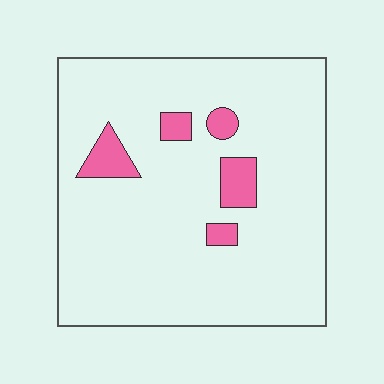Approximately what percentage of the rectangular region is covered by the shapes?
Approximately 10%.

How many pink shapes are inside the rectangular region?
5.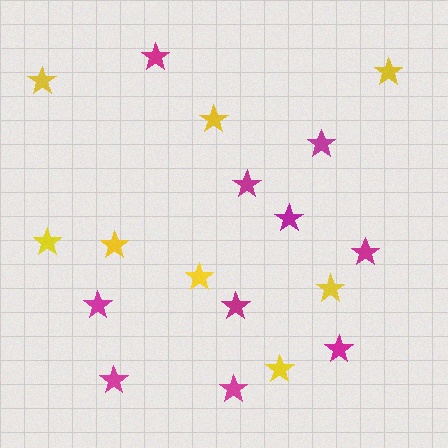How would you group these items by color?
There are 2 groups: one group of magenta stars (10) and one group of yellow stars (8).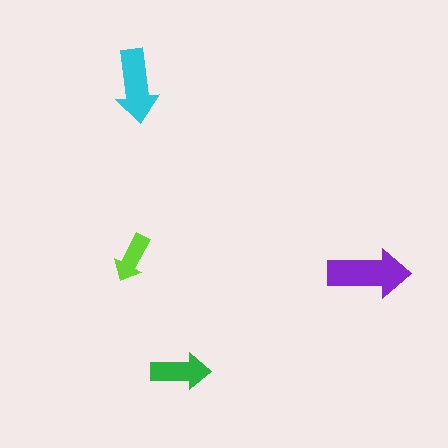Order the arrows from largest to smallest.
the purple one, the cyan one, the green one, the lime one.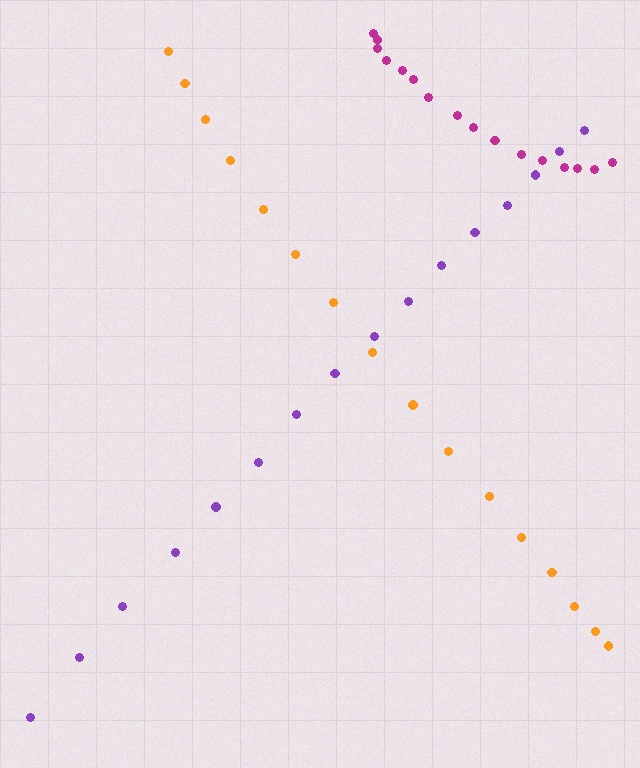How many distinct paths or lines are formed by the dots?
There are 3 distinct paths.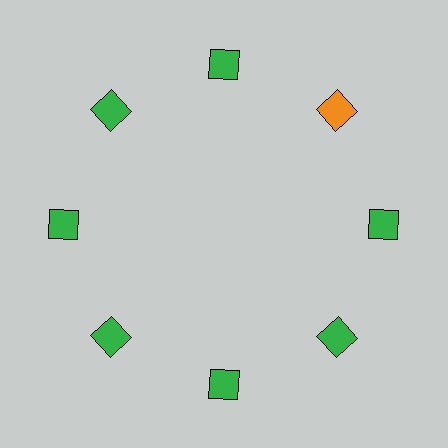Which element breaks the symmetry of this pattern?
The orange square at roughly the 2 o'clock position breaks the symmetry. All other shapes are green squares.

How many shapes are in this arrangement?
There are 8 shapes arranged in a ring pattern.